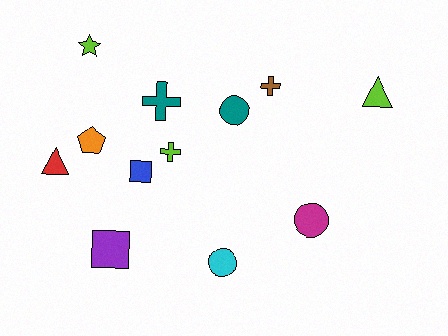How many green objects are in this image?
There are no green objects.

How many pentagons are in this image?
There is 1 pentagon.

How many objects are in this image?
There are 12 objects.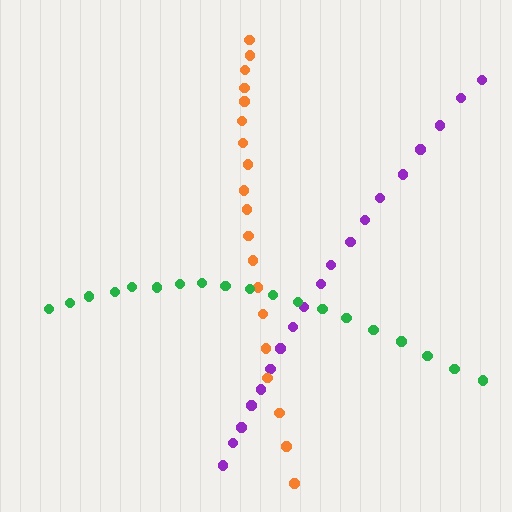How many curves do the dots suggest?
There are 3 distinct paths.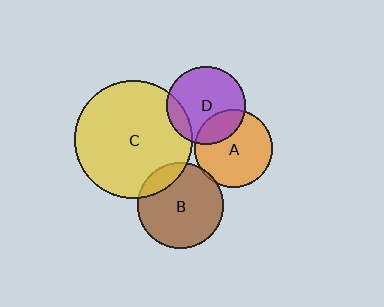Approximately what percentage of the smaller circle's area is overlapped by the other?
Approximately 15%.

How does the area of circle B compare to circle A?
Approximately 1.2 times.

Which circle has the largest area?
Circle C (yellow).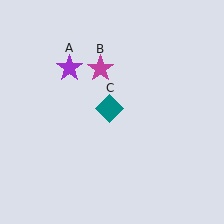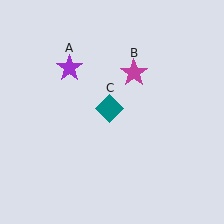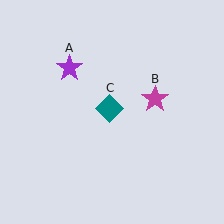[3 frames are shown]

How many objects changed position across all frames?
1 object changed position: magenta star (object B).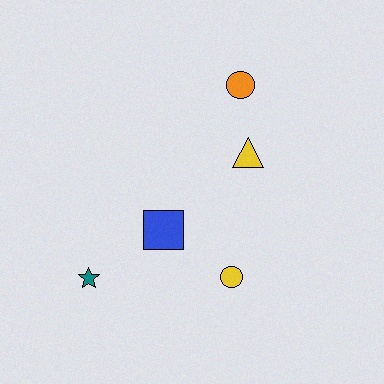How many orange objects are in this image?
There is 1 orange object.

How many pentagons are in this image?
There are no pentagons.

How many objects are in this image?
There are 5 objects.